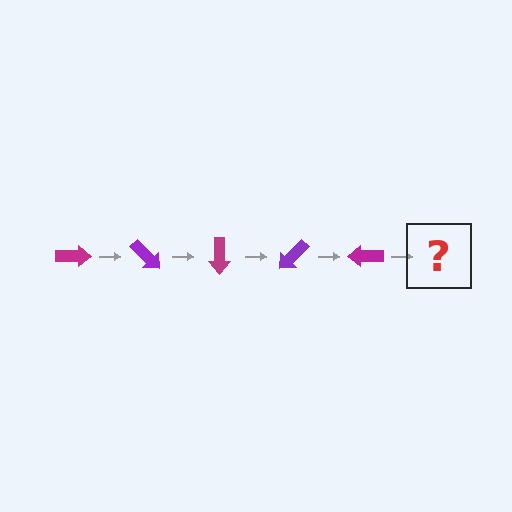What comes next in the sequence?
The next element should be a purple arrow, rotated 225 degrees from the start.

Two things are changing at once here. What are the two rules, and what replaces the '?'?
The two rules are that it rotates 45 degrees each step and the color cycles through magenta and purple. The '?' should be a purple arrow, rotated 225 degrees from the start.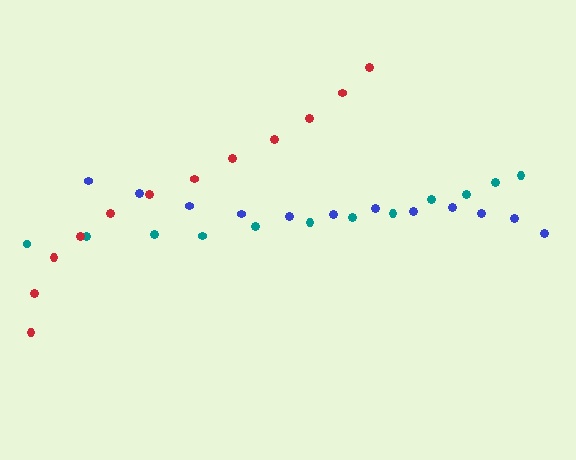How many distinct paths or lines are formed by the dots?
There are 3 distinct paths.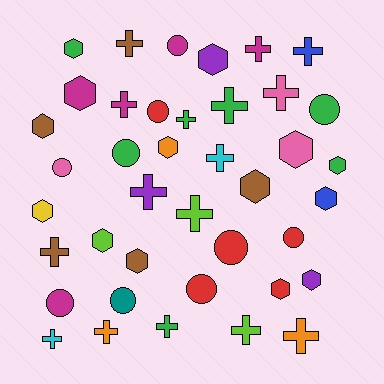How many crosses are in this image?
There are 16 crosses.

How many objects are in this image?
There are 40 objects.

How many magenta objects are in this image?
There are 5 magenta objects.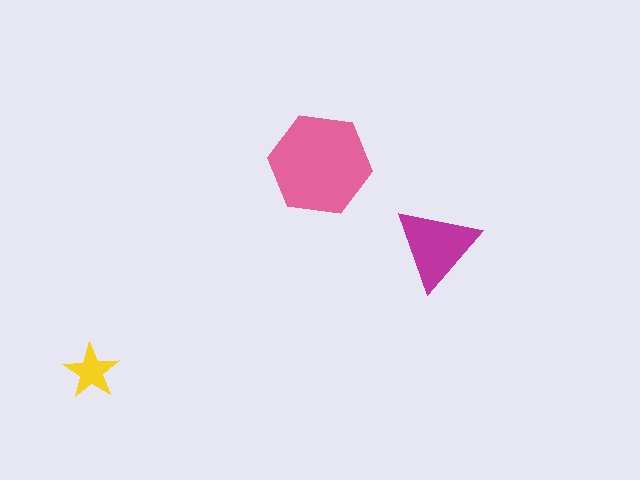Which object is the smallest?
The yellow star.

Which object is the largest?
The pink hexagon.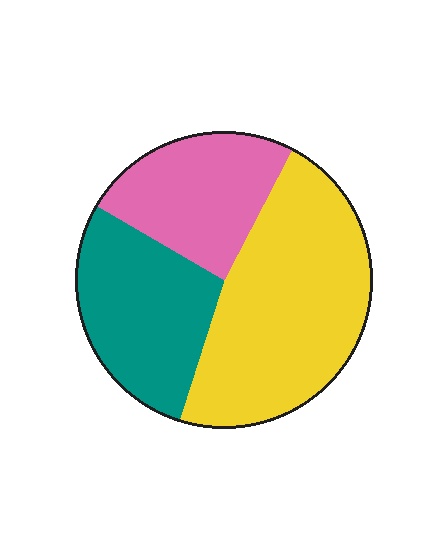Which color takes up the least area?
Pink, at roughly 25%.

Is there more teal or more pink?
Teal.